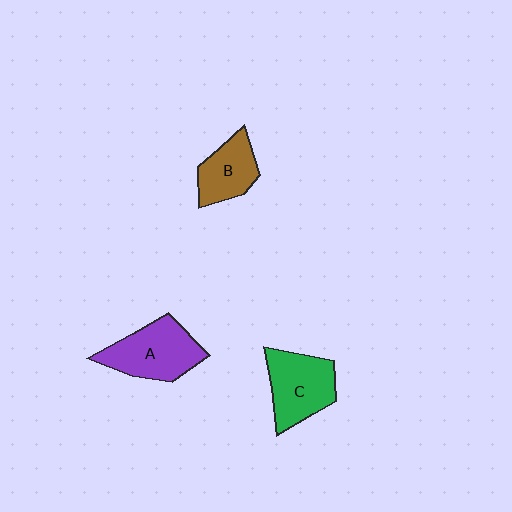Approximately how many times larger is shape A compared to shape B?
Approximately 1.4 times.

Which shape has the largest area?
Shape A (purple).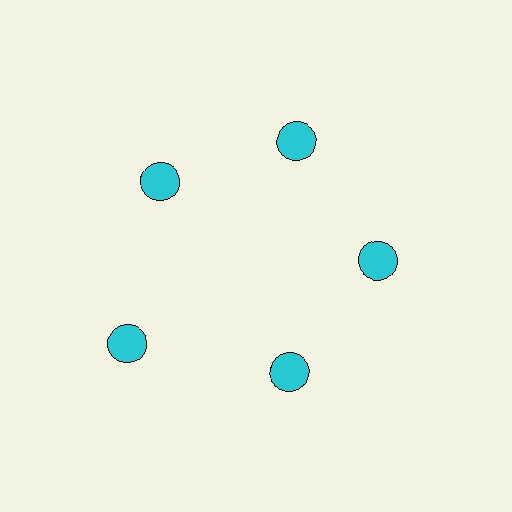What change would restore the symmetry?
The symmetry would be restored by moving it inward, back onto the ring so that all 5 circles sit at equal angles and equal distance from the center.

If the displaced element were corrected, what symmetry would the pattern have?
It would have 5-fold rotational symmetry — the pattern would map onto itself every 72 degrees.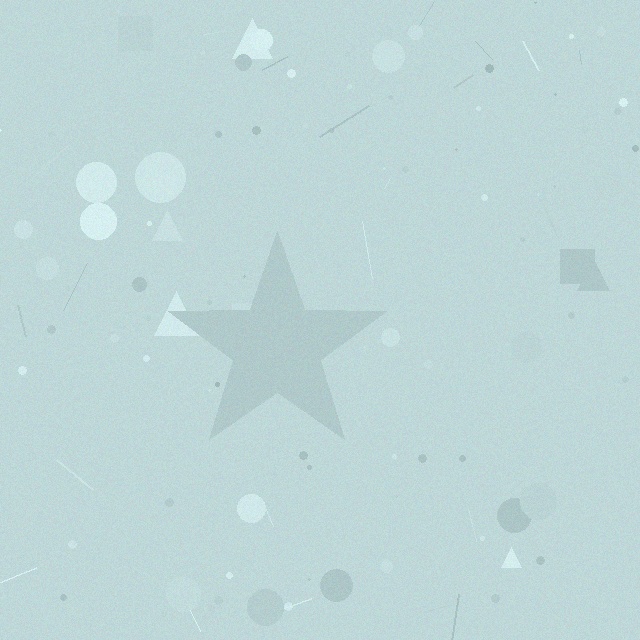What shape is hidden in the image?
A star is hidden in the image.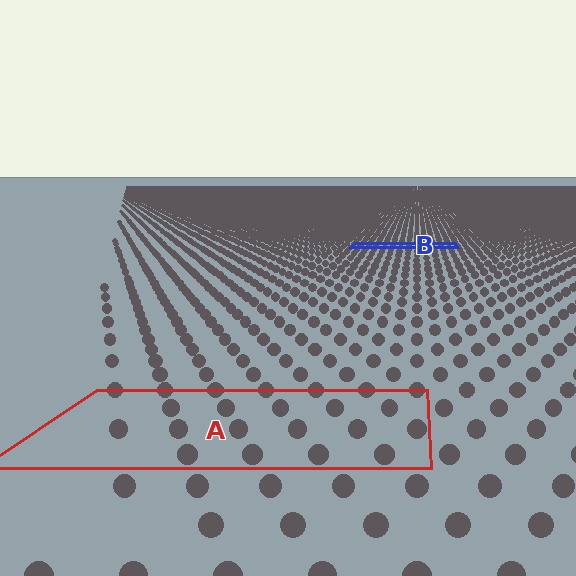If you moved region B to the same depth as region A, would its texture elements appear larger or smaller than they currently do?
They would appear larger. At a closer depth, the same texture elements are projected at a bigger on-screen size.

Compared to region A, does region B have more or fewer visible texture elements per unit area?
Region B has more texture elements per unit area — they are packed more densely because it is farther away.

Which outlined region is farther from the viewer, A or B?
Region B is farther from the viewer — the texture elements inside it appear smaller and more densely packed.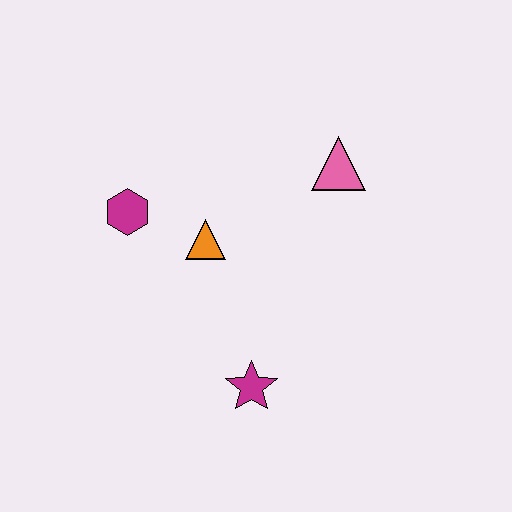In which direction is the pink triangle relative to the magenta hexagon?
The pink triangle is to the right of the magenta hexagon.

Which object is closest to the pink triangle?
The orange triangle is closest to the pink triangle.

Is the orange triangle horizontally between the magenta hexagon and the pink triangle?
Yes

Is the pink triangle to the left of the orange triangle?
No